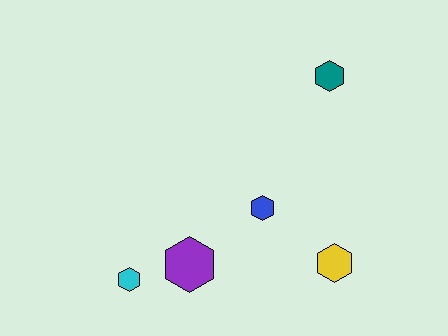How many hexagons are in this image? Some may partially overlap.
There are 5 hexagons.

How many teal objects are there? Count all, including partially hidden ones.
There is 1 teal object.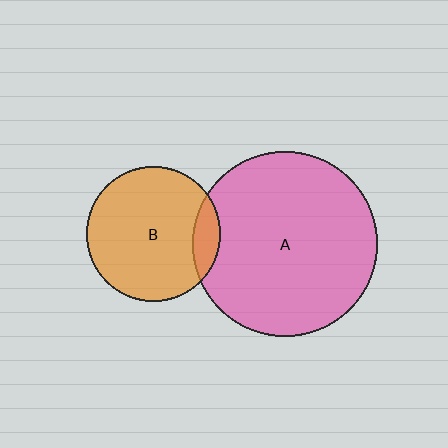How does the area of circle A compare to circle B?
Approximately 1.9 times.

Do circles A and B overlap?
Yes.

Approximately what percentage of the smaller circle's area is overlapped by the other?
Approximately 10%.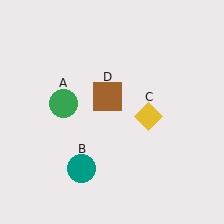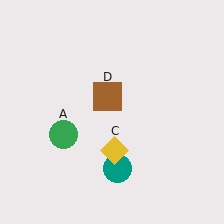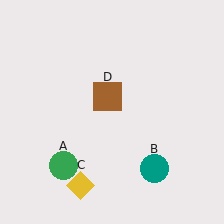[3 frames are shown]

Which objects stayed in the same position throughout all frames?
Brown square (object D) remained stationary.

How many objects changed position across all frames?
3 objects changed position: green circle (object A), teal circle (object B), yellow diamond (object C).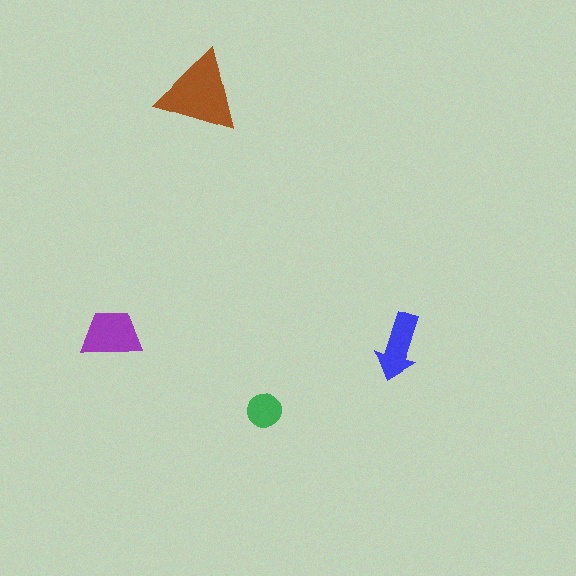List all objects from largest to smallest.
The brown triangle, the purple trapezoid, the blue arrow, the green circle.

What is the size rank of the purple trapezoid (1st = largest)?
2nd.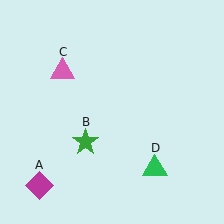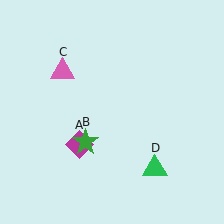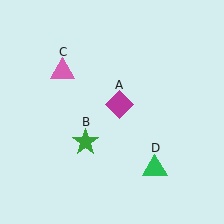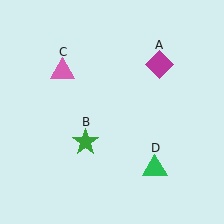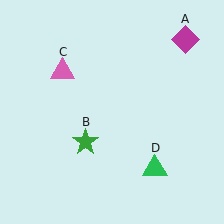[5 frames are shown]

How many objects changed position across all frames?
1 object changed position: magenta diamond (object A).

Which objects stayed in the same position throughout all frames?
Green star (object B) and pink triangle (object C) and green triangle (object D) remained stationary.